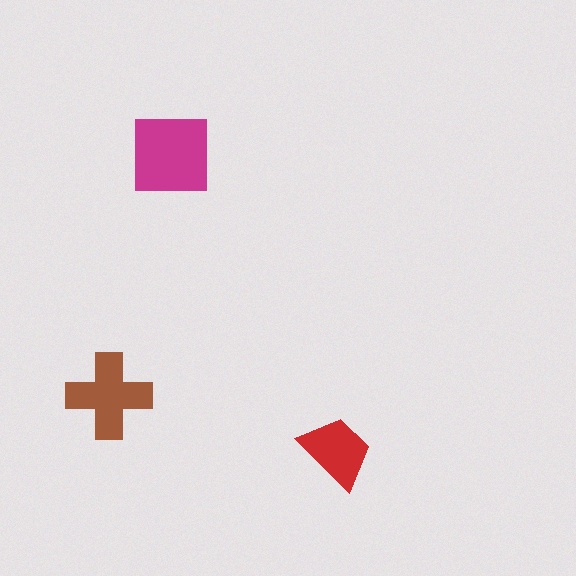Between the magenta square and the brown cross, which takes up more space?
The magenta square.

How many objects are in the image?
There are 3 objects in the image.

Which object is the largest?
The magenta square.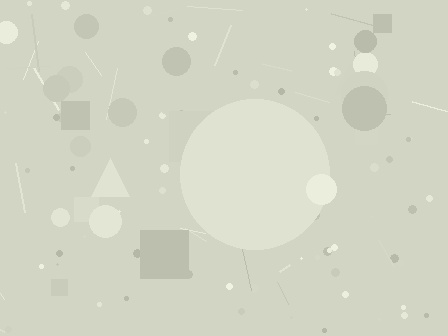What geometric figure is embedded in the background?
A circle is embedded in the background.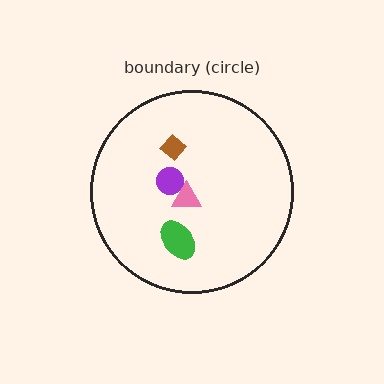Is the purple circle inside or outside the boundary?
Inside.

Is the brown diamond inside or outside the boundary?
Inside.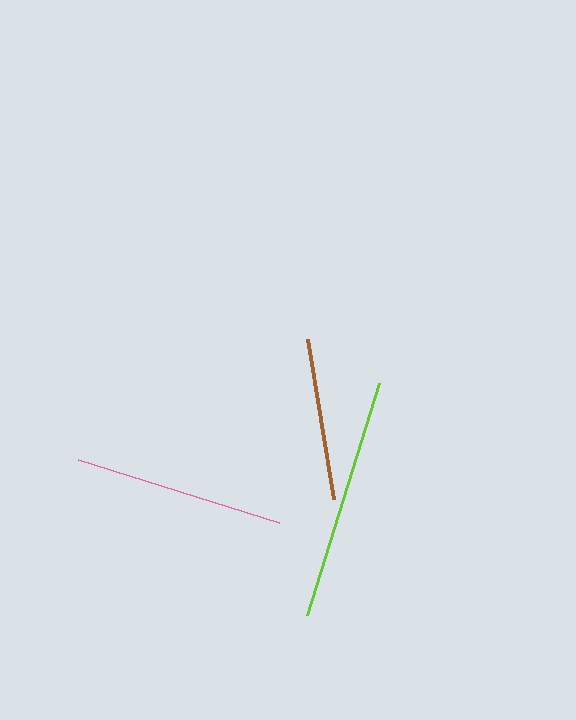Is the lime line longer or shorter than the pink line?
The lime line is longer than the pink line.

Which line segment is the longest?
The lime line is the longest at approximately 243 pixels.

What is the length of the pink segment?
The pink segment is approximately 211 pixels long.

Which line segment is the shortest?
The brown line is the shortest at approximately 162 pixels.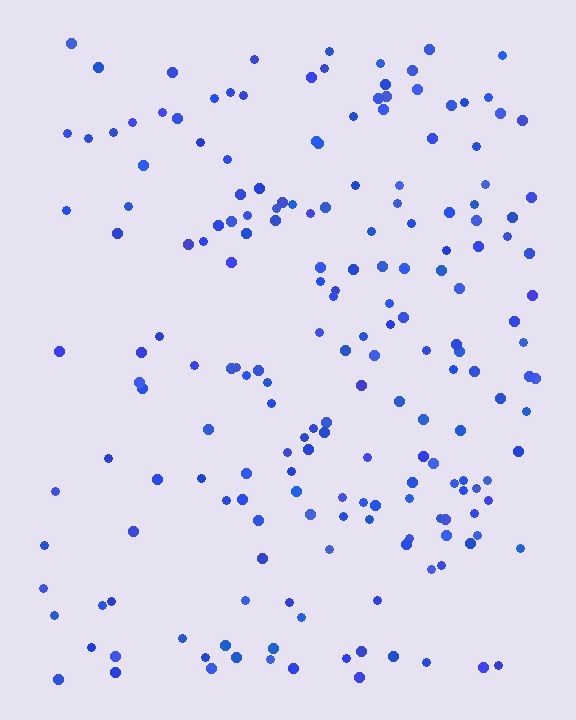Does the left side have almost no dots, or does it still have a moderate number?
Still a moderate number, just noticeably fewer than the right.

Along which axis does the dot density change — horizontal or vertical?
Horizontal.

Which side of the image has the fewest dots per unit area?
The left.